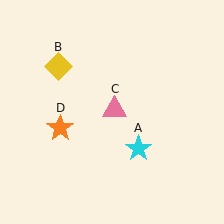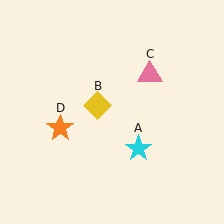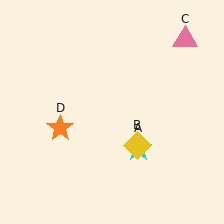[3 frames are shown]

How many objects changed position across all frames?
2 objects changed position: yellow diamond (object B), pink triangle (object C).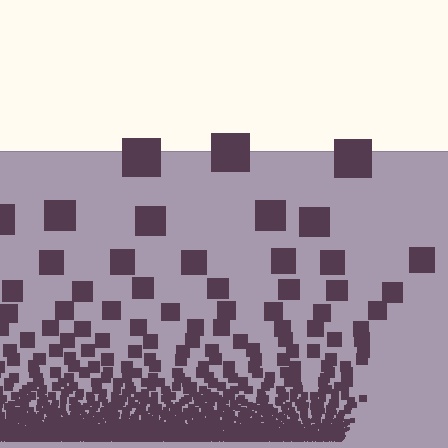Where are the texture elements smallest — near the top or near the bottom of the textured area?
Near the bottom.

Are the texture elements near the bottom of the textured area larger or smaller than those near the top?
Smaller. The gradient is inverted — elements near the bottom are smaller and denser.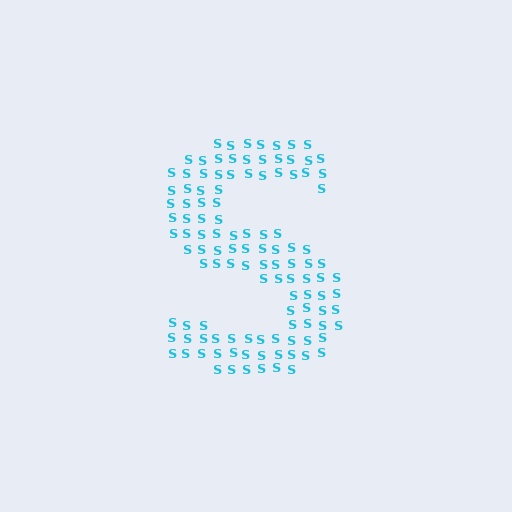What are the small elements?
The small elements are letter S's.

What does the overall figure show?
The overall figure shows the letter S.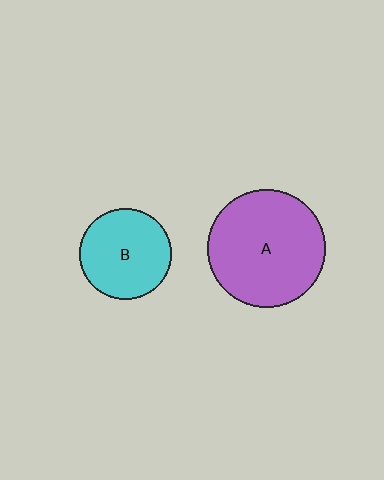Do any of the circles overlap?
No, none of the circles overlap.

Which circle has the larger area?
Circle A (purple).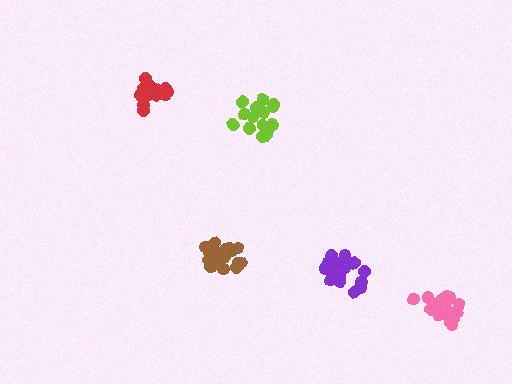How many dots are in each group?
Group 1: 20 dots, Group 2: 17 dots, Group 3: 20 dots, Group 4: 21 dots, Group 5: 15 dots (93 total).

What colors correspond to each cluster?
The clusters are colored: pink, lime, brown, purple, red.